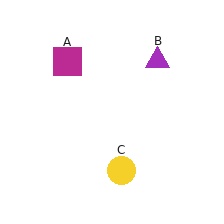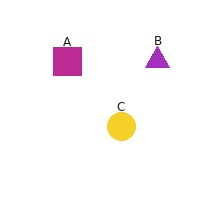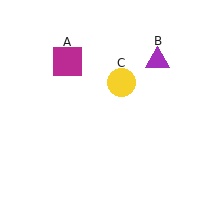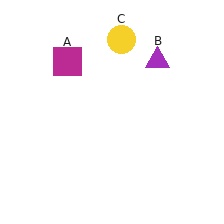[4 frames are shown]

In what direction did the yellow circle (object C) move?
The yellow circle (object C) moved up.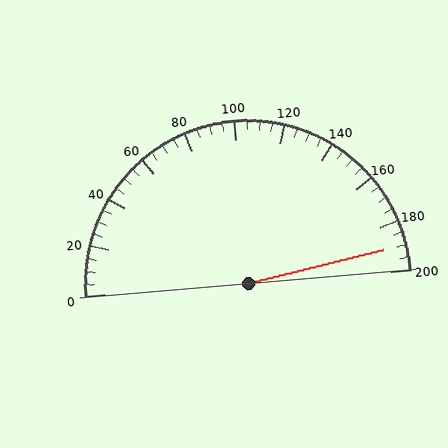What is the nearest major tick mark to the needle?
The nearest major tick mark is 200.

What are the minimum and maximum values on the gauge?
The gauge ranges from 0 to 200.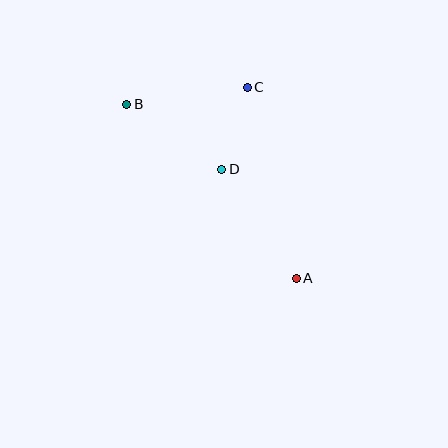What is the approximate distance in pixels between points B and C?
The distance between B and C is approximately 122 pixels.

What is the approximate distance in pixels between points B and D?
The distance between B and D is approximately 115 pixels.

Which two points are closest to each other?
Points C and D are closest to each other.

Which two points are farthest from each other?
Points A and B are farthest from each other.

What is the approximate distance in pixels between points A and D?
The distance between A and D is approximately 132 pixels.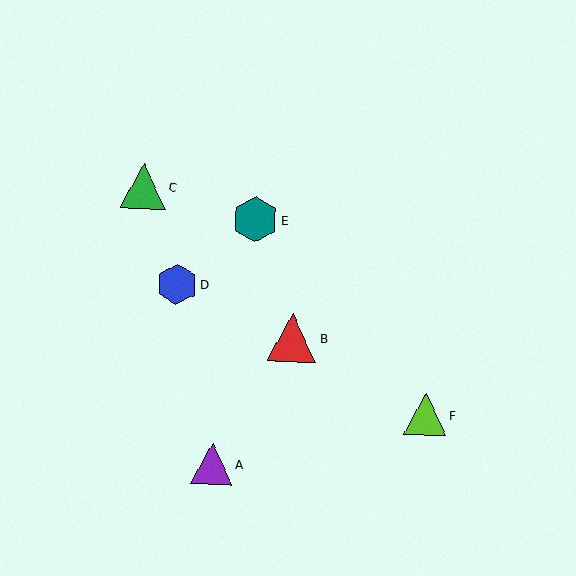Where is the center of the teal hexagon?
The center of the teal hexagon is at (255, 220).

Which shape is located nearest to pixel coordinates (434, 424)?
The lime triangle (labeled F) at (426, 414) is nearest to that location.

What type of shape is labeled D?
Shape D is a blue hexagon.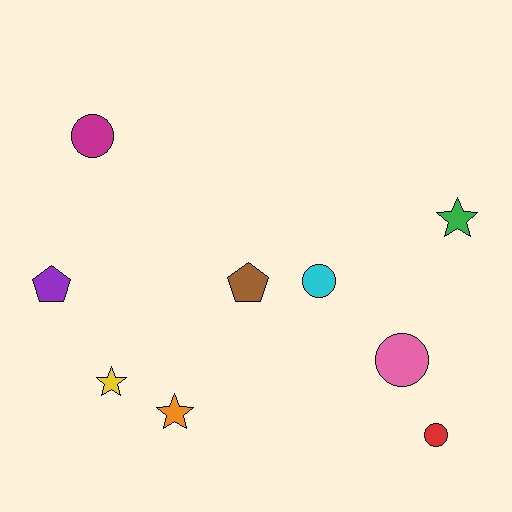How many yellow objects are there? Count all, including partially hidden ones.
There is 1 yellow object.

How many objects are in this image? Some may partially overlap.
There are 9 objects.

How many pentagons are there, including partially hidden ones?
There are 2 pentagons.